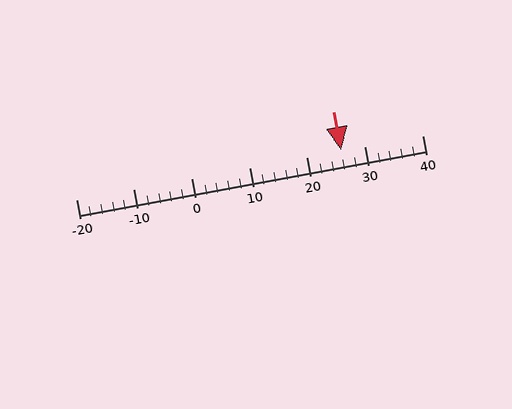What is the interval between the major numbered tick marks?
The major tick marks are spaced 10 units apart.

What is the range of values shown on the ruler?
The ruler shows values from -20 to 40.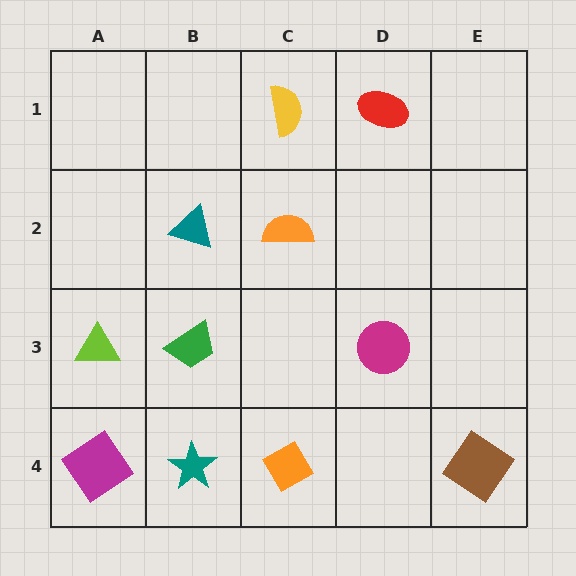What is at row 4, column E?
A brown diamond.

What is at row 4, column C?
An orange diamond.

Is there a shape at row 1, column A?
No, that cell is empty.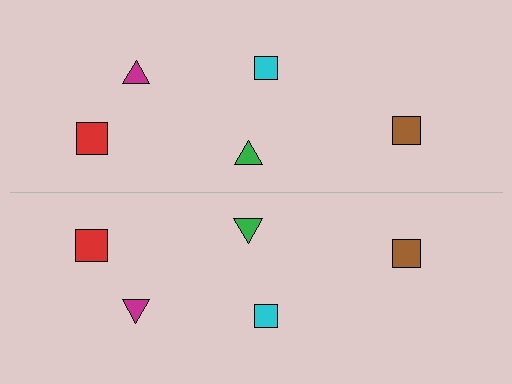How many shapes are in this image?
There are 10 shapes in this image.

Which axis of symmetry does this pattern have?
The pattern has a horizontal axis of symmetry running through the center of the image.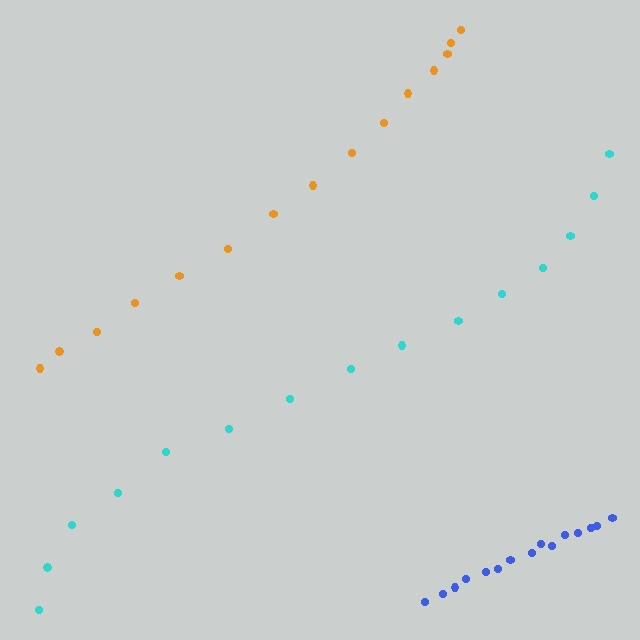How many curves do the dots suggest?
There are 3 distinct paths.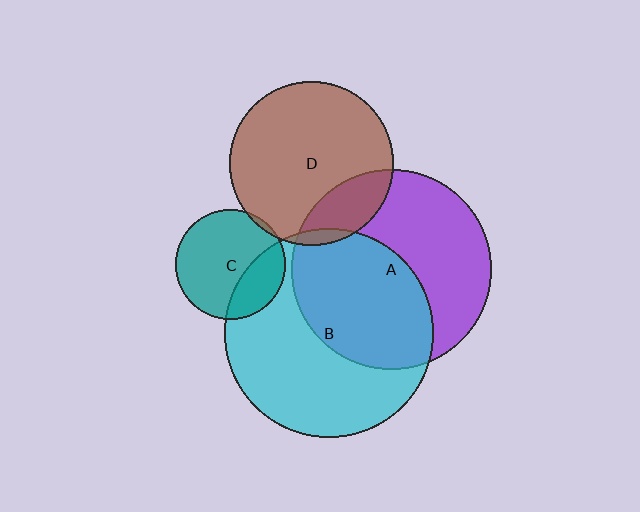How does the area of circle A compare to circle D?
Approximately 1.5 times.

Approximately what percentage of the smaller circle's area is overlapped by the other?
Approximately 5%.